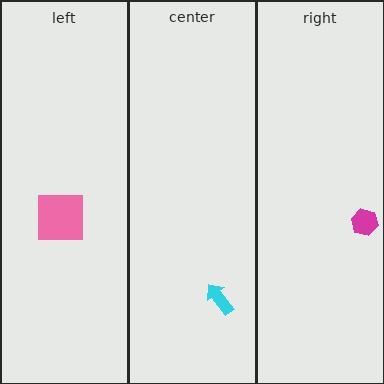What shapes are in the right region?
The magenta hexagon.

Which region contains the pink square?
The left region.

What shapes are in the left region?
The pink square.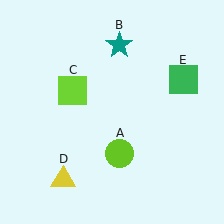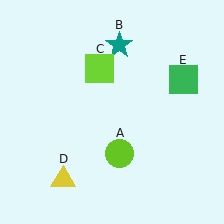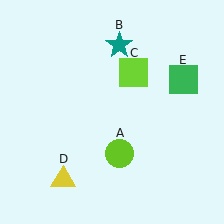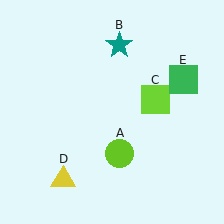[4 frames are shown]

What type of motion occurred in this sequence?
The lime square (object C) rotated clockwise around the center of the scene.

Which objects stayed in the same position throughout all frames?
Lime circle (object A) and teal star (object B) and yellow triangle (object D) and green square (object E) remained stationary.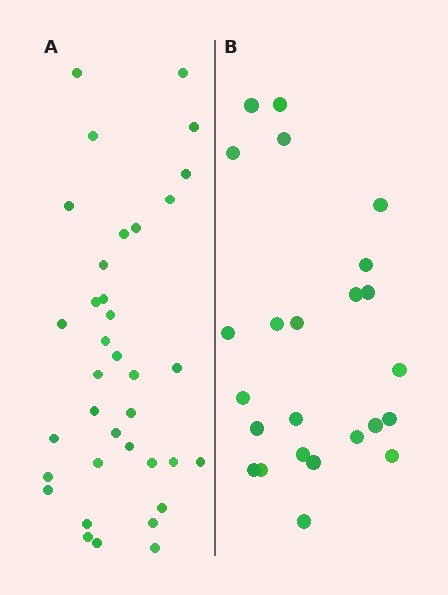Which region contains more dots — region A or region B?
Region A (the left region) has more dots.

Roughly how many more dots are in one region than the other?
Region A has roughly 12 or so more dots than region B.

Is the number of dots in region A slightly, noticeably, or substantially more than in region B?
Region A has substantially more. The ratio is roughly 1.5 to 1.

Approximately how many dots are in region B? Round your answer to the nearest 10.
About 20 dots. (The exact count is 24, which rounds to 20.)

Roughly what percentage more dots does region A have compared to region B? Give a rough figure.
About 50% more.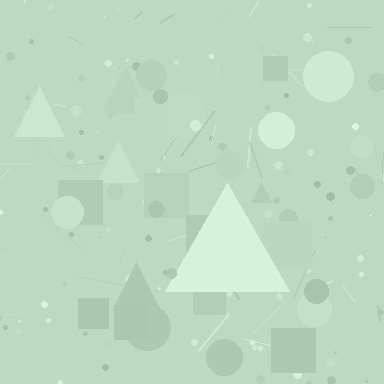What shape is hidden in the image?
A triangle is hidden in the image.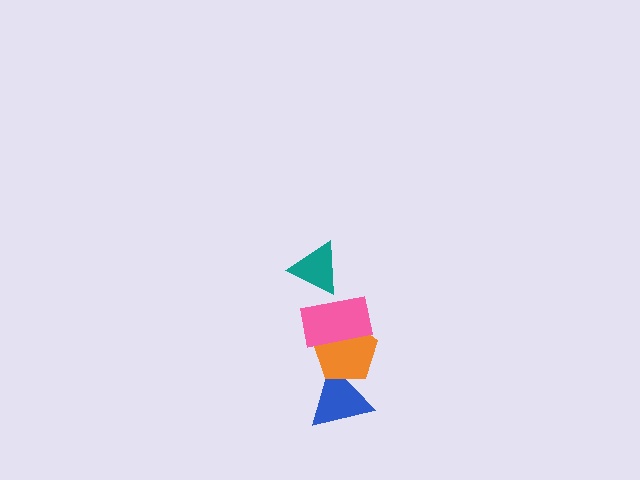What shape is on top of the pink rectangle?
The teal triangle is on top of the pink rectangle.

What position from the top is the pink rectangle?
The pink rectangle is 2nd from the top.